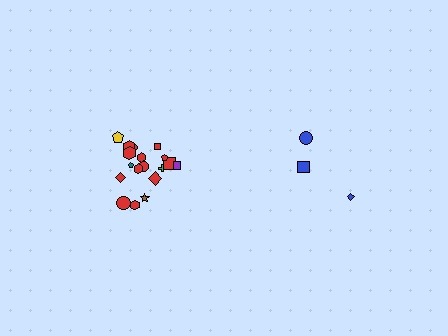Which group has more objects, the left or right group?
The left group.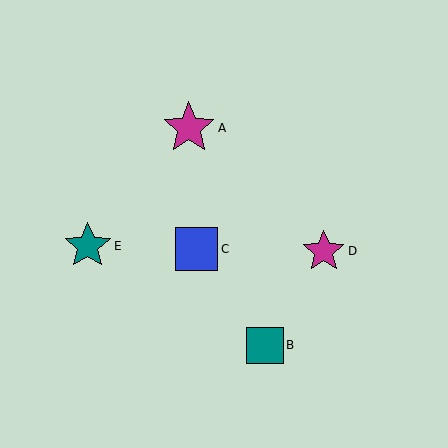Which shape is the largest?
The magenta star (labeled A) is the largest.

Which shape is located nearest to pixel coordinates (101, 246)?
The teal star (labeled E) at (88, 246) is nearest to that location.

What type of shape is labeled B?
Shape B is a teal square.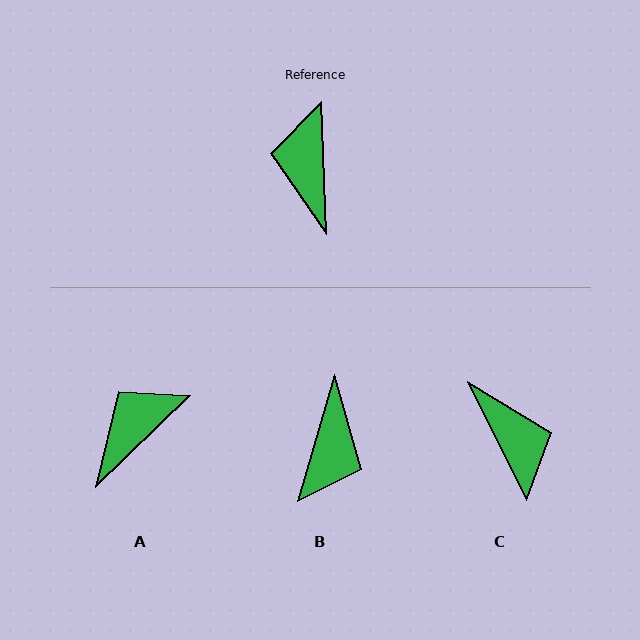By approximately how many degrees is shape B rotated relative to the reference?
Approximately 161 degrees counter-clockwise.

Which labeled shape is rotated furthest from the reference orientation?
B, about 161 degrees away.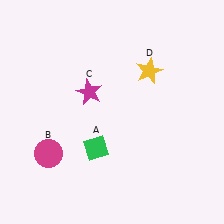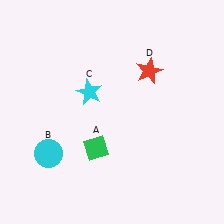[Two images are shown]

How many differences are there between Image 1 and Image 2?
There are 3 differences between the two images.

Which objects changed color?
B changed from magenta to cyan. C changed from magenta to cyan. D changed from yellow to red.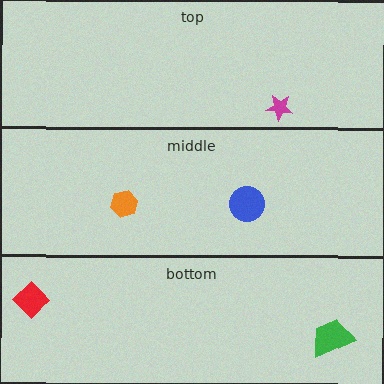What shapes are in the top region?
The magenta star.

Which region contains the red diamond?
The bottom region.